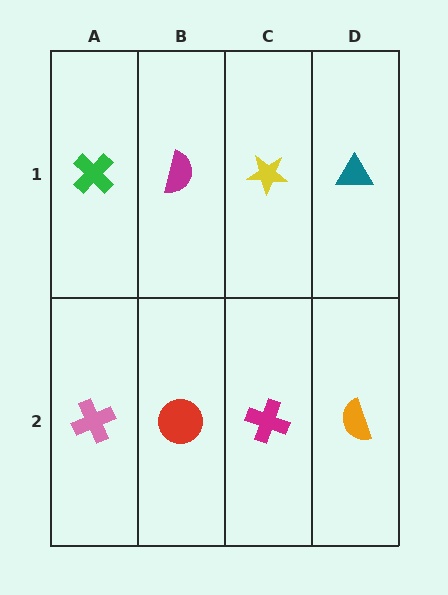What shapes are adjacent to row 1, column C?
A magenta cross (row 2, column C), a magenta semicircle (row 1, column B), a teal triangle (row 1, column D).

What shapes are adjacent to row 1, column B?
A red circle (row 2, column B), a green cross (row 1, column A), a yellow star (row 1, column C).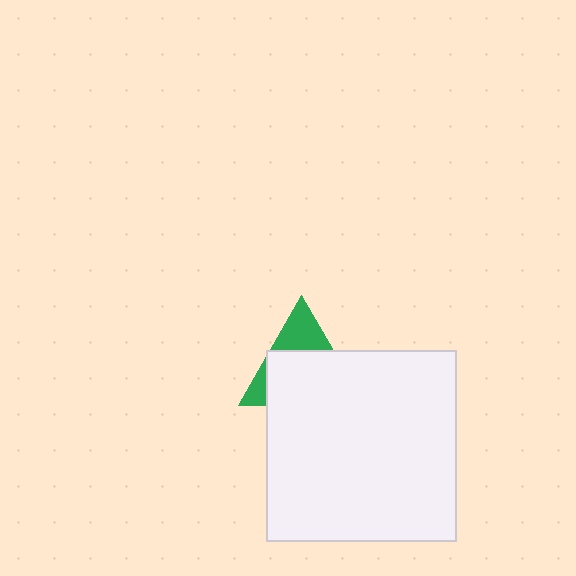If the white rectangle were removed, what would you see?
You would see the complete green triangle.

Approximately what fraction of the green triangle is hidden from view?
Roughly 66% of the green triangle is hidden behind the white rectangle.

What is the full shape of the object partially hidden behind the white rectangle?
The partially hidden object is a green triangle.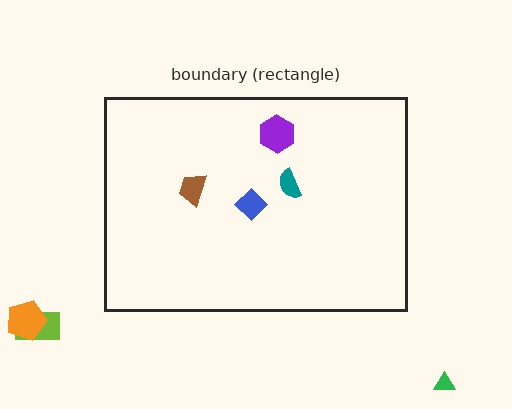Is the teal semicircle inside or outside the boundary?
Inside.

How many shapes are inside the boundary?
4 inside, 3 outside.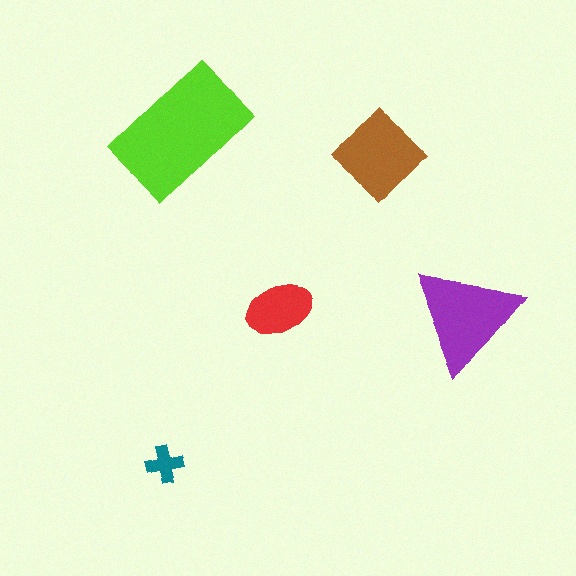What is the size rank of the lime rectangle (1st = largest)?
1st.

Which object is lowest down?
The teal cross is bottommost.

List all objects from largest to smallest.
The lime rectangle, the purple triangle, the brown diamond, the red ellipse, the teal cross.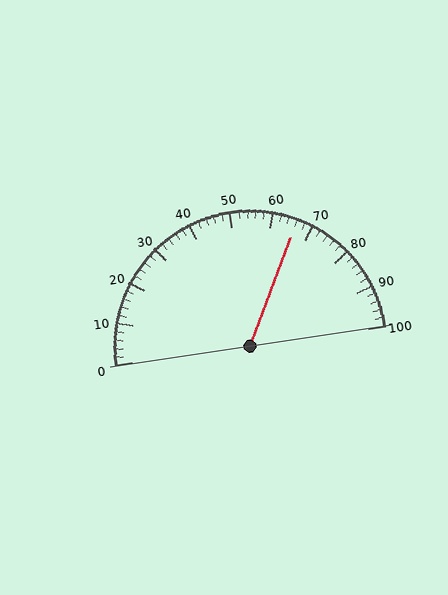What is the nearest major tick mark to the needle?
The nearest major tick mark is 70.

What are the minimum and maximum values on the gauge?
The gauge ranges from 0 to 100.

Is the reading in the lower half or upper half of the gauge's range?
The reading is in the upper half of the range (0 to 100).